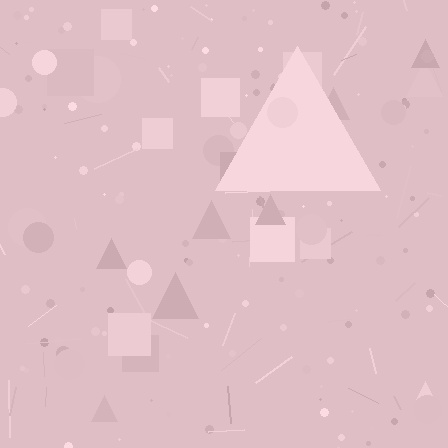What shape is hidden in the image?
A triangle is hidden in the image.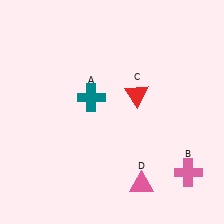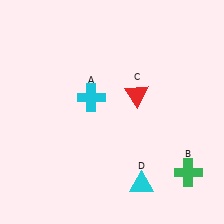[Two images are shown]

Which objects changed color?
A changed from teal to cyan. B changed from pink to green. D changed from pink to cyan.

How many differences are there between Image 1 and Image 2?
There are 3 differences between the two images.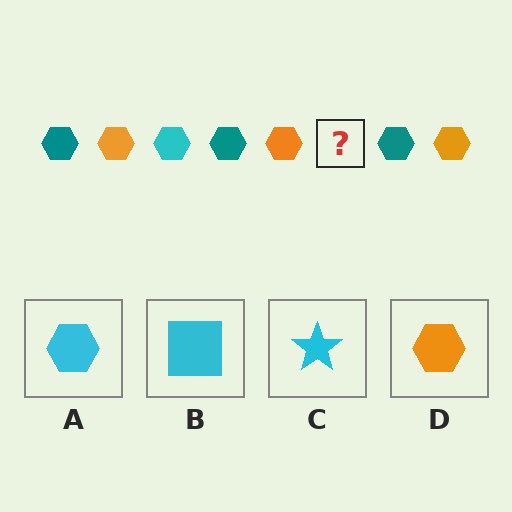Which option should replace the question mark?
Option A.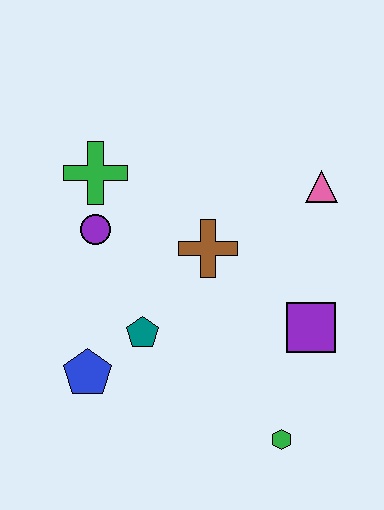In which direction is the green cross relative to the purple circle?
The green cross is above the purple circle.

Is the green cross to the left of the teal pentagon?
Yes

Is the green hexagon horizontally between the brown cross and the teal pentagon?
No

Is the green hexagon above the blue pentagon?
No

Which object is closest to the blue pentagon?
The teal pentagon is closest to the blue pentagon.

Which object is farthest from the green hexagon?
The green cross is farthest from the green hexagon.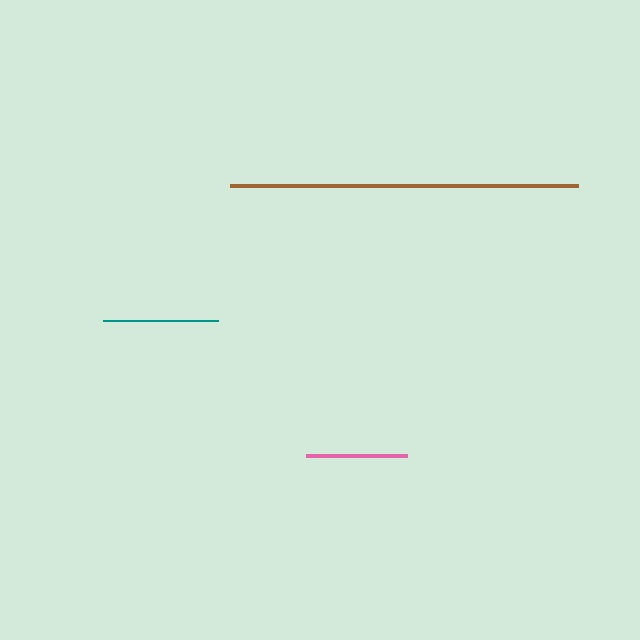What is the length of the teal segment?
The teal segment is approximately 116 pixels long.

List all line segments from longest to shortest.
From longest to shortest: brown, teal, pink.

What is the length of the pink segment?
The pink segment is approximately 101 pixels long.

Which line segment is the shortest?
The pink line is the shortest at approximately 101 pixels.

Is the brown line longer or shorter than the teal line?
The brown line is longer than the teal line.